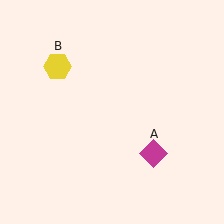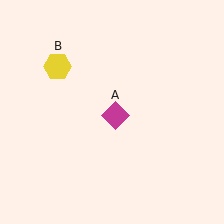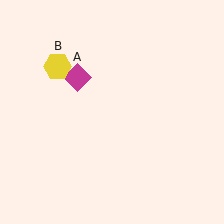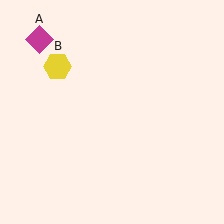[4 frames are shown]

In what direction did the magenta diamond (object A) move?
The magenta diamond (object A) moved up and to the left.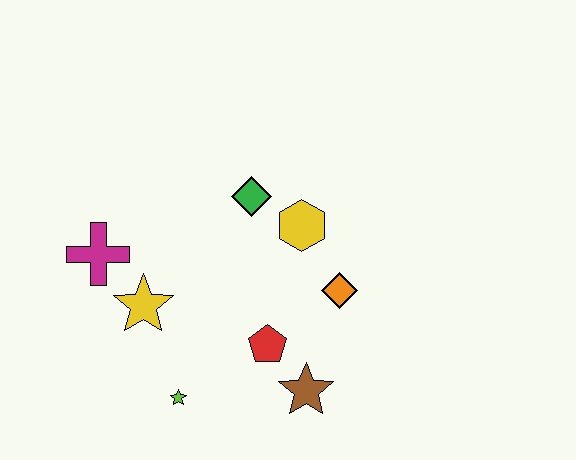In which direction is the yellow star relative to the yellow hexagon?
The yellow star is to the left of the yellow hexagon.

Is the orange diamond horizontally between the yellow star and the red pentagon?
No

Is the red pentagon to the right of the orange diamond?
No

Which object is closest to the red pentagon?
The brown star is closest to the red pentagon.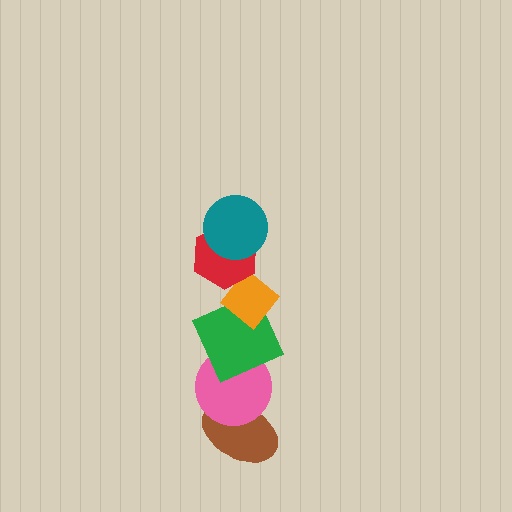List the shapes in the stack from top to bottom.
From top to bottom: the teal circle, the red hexagon, the orange diamond, the green square, the pink circle, the brown ellipse.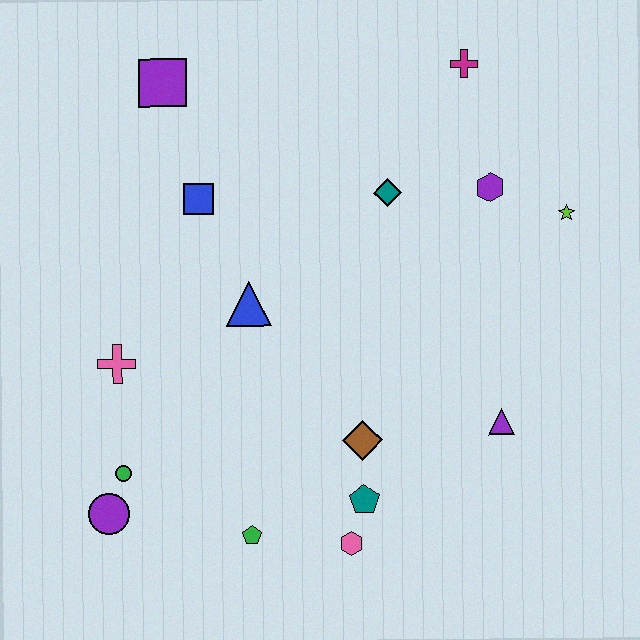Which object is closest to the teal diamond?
The purple hexagon is closest to the teal diamond.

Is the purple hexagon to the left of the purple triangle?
Yes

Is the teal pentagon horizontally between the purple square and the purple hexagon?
Yes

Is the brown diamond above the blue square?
No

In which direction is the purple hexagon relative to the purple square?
The purple hexagon is to the right of the purple square.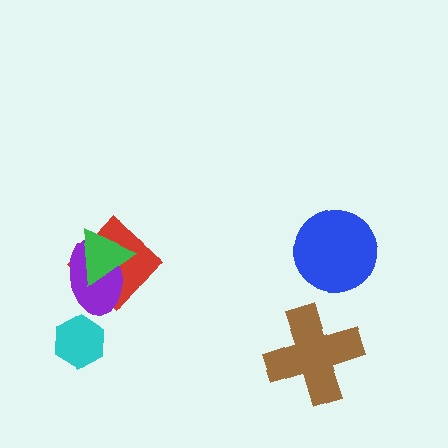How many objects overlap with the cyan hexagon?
0 objects overlap with the cyan hexagon.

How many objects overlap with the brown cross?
0 objects overlap with the brown cross.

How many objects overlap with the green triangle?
2 objects overlap with the green triangle.